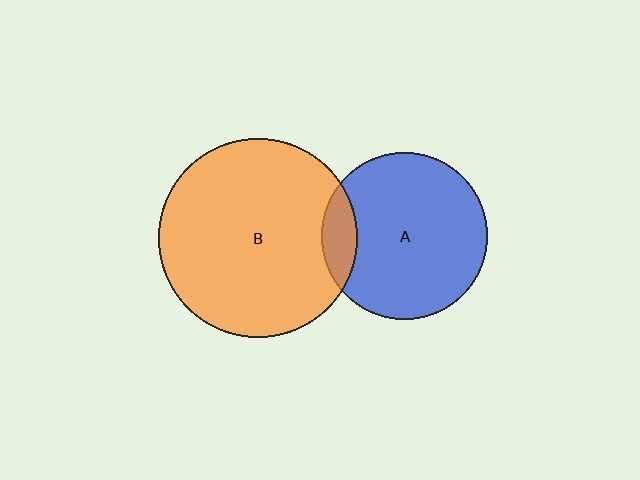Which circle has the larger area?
Circle B (orange).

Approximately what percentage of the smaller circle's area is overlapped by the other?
Approximately 10%.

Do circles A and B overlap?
Yes.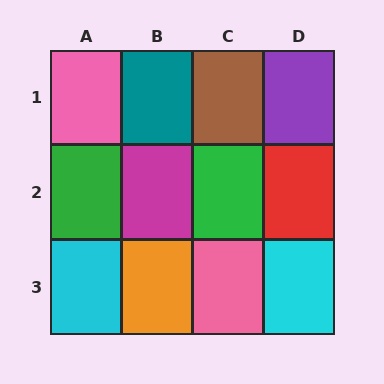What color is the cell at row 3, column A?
Cyan.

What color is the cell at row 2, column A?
Green.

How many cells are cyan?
2 cells are cyan.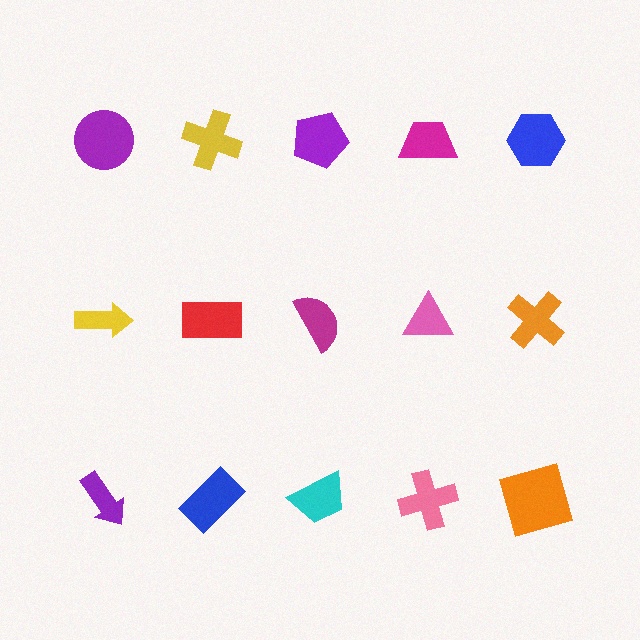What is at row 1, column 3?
A purple pentagon.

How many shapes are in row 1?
5 shapes.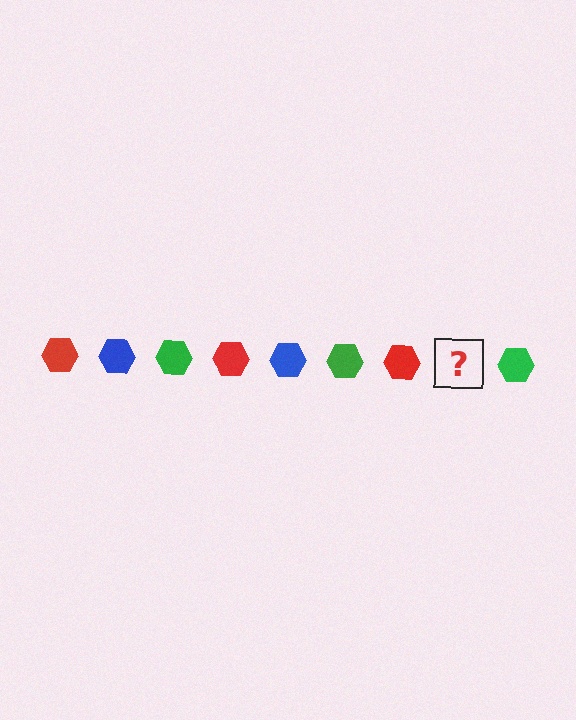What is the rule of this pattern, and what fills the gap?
The rule is that the pattern cycles through red, blue, green hexagons. The gap should be filled with a blue hexagon.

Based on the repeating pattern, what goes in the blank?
The blank should be a blue hexagon.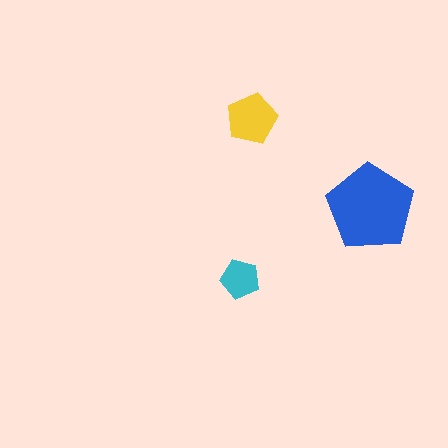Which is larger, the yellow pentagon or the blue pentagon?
The blue one.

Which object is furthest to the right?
The blue pentagon is rightmost.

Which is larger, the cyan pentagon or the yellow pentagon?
The yellow one.